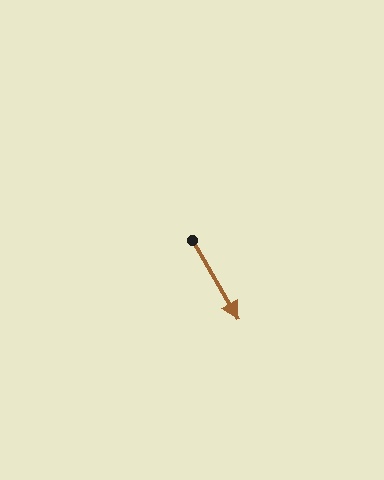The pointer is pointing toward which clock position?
Roughly 5 o'clock.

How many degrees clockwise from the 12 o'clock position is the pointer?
Approximately 150 degrees.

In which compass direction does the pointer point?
Southeast.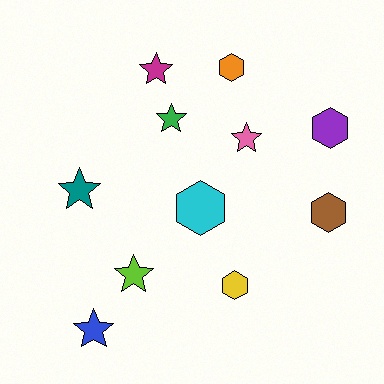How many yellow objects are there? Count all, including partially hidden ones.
There is 1 yellow object.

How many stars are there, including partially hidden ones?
There are 6 stars.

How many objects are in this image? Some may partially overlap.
There are 11 objects.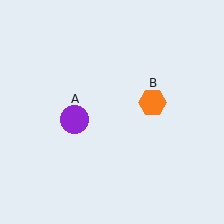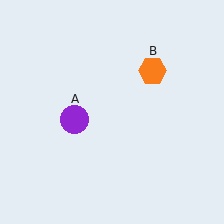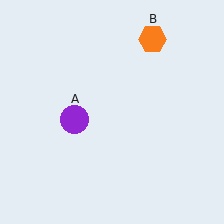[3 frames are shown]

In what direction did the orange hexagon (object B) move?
The orange hexagon (object B) moved up.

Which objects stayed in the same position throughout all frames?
Purple circle (object A) remained stationary.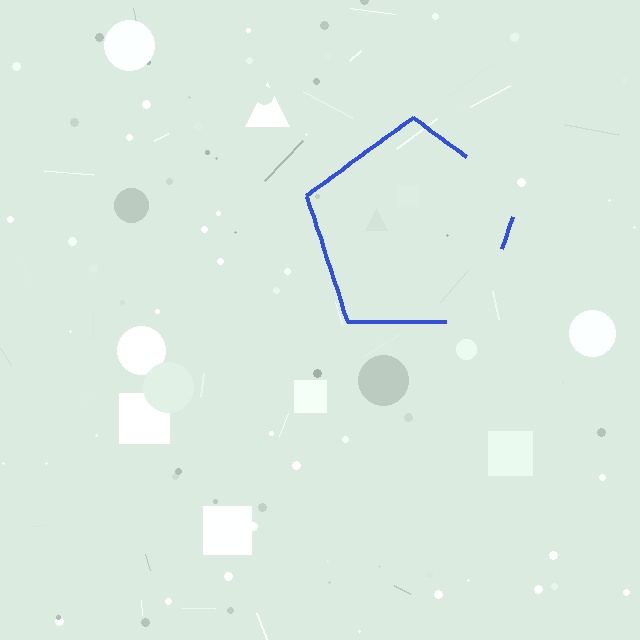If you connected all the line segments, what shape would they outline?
They would outline a pentagon.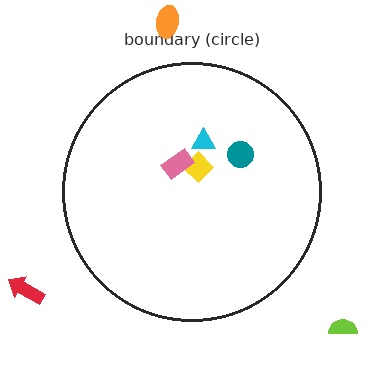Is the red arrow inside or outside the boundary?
Outside.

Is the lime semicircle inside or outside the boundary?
Outside.